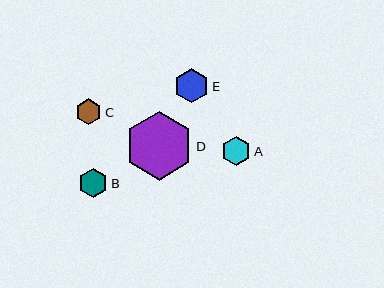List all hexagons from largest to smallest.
From largest to smallest: D, E, A, B, C.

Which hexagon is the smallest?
Hexagon C is the smallest with a size of approximately 26 pixels.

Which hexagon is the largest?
Hexagon D is the largest with a size of approximately 68 pixels.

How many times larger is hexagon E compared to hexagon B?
Hexagon E is approximately 1.2 times the size of hexagon B.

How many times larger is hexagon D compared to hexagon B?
Hexagon D is approximately 2.3 times the size of hexagon B.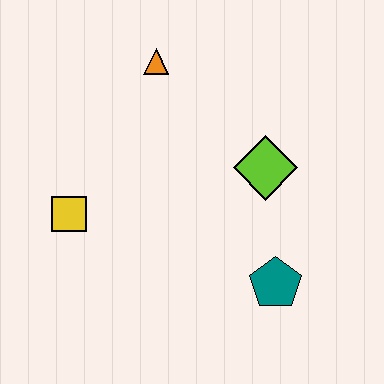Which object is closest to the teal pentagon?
The lime diamond is closest to the teal pentagon.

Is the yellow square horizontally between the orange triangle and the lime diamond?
No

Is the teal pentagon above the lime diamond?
No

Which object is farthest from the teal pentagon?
The orange triangle is farthest from the teal pentagon.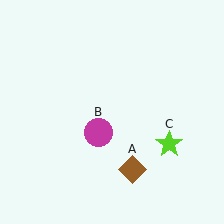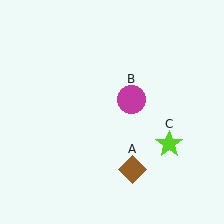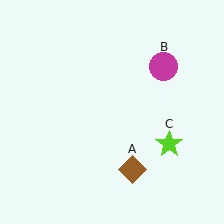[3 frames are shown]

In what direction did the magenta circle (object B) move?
The magenta circle (object B) moved up and to the right.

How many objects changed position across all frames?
1 object changed position: magenta circle (object B).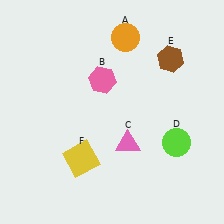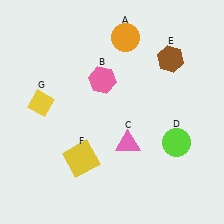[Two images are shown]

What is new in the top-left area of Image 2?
A yellow diamond (G) was added in the top-left area of Image 2.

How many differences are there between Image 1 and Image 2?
There is 1 difference between the two images.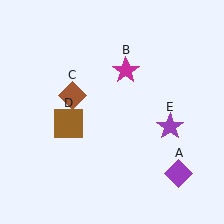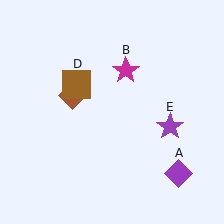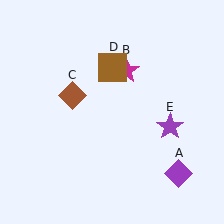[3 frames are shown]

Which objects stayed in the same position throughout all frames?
Purple diamond (object A) and magenta star (object B) and brown diamond (object C) and purple star (object E) remained stationary.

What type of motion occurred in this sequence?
The brown square (object D) rotated clockwise around the center of the scene.